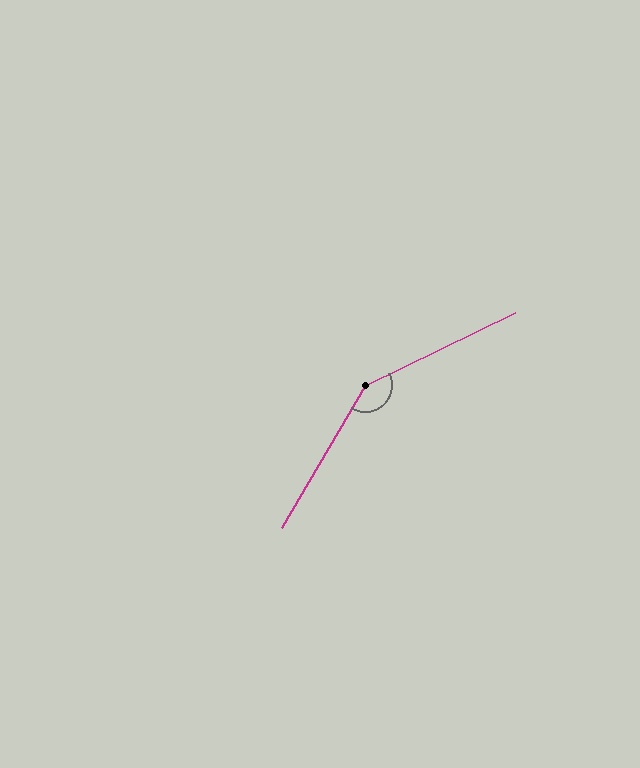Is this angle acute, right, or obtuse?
It is obtuse.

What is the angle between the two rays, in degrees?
Approximately 146 degrees.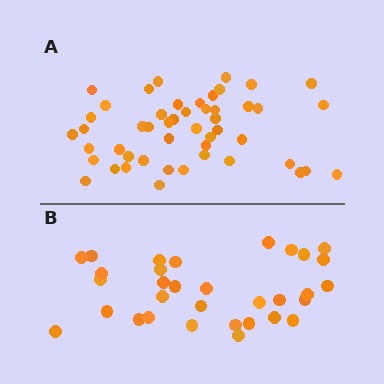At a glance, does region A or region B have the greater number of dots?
Region A (the top region) has more dots.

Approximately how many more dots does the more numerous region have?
Region A has approximately 15 more dots than region B.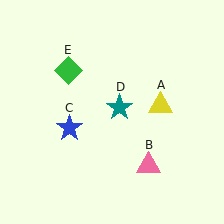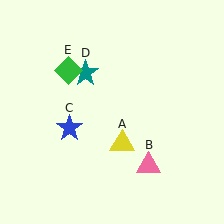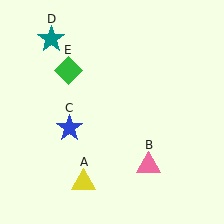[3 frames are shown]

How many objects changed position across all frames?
2 objects changed position: yellow triangle (object A), teal star (object D).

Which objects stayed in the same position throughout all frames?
Pink triangle (object B) and blue star (object C) and green diamond (object E) remained stationary.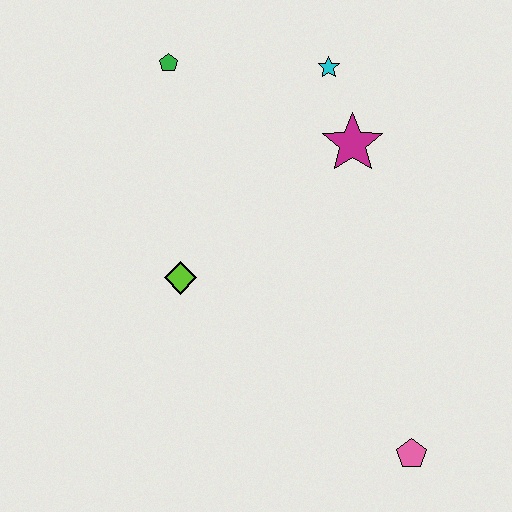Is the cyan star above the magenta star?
Yes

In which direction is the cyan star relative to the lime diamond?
The cyan star is above the lime diamond.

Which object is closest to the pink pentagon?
The lime diamond is closest to the pink pentagon.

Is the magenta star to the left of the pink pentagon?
Yes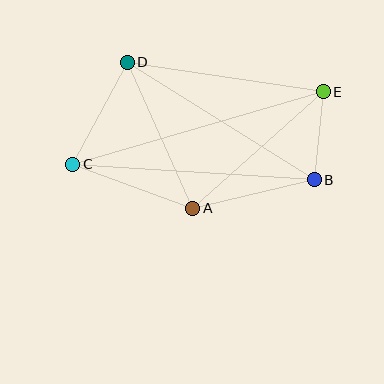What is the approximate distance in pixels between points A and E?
The distance between A and E is approximately 175 pixels.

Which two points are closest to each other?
Points B and E are closest to each other.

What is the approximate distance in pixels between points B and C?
The distance between B and C is approximately 242 pixels.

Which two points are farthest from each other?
Points C and E are farthest from each other.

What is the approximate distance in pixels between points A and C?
The distance between A and C is approximately 128 pixels.